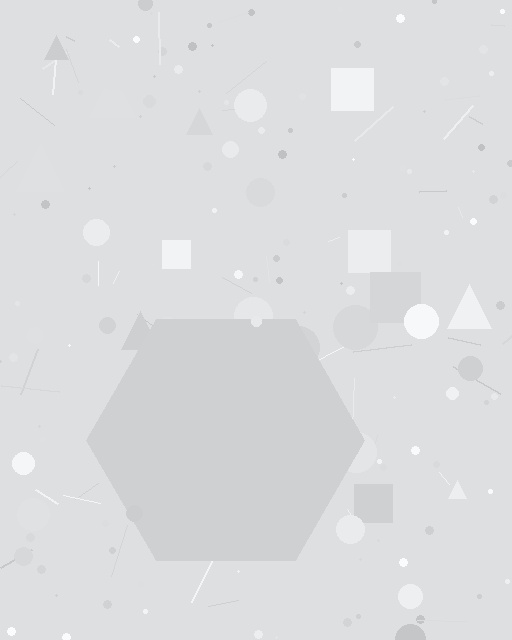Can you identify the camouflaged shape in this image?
The camouflaged shape is a hexagon.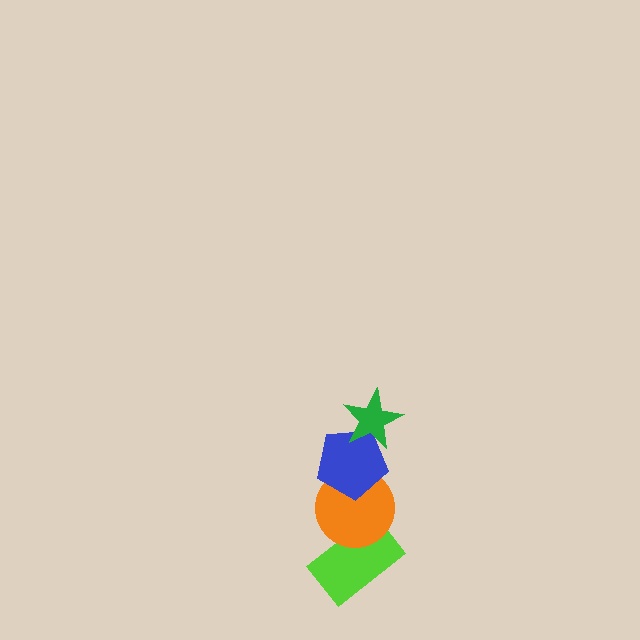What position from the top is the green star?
The green star is 1st from the top.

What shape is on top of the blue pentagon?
The green star is on top of the blue pentagon.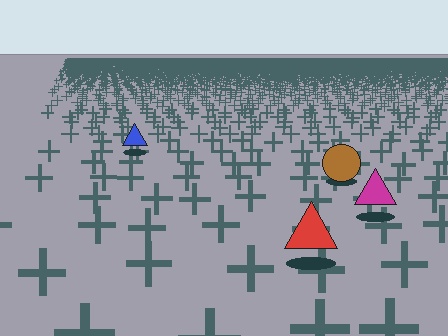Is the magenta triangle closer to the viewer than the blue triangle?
Yes. The magenta triangle is closer — you can tell from the texture gradient: the ground texture is coarser near it.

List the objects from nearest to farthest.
From nearest to farthest: the red triangle, the magenta triangle, the brown circle, the blue triangle.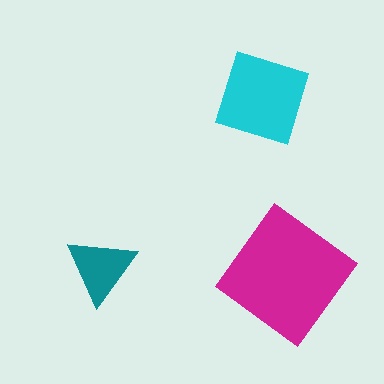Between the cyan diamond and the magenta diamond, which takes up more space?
The magenta diamond.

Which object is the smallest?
The teal triangle.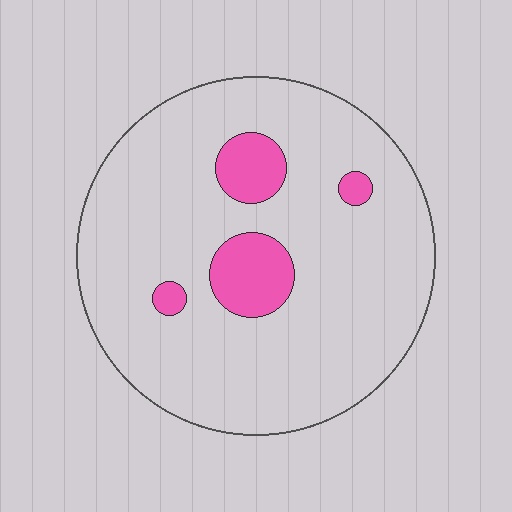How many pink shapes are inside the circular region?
4.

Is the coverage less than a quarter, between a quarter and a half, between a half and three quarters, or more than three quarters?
Less than a quarter.